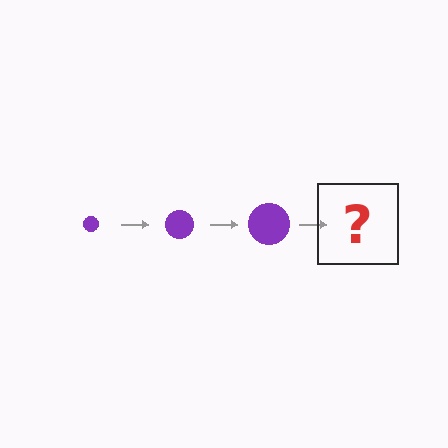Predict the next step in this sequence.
The next step is a purple circle, larger than the previous one.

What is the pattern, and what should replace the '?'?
The pattern is that the circle gets progressively larger each step. The '?' should be a purple circle, larger than the previous one.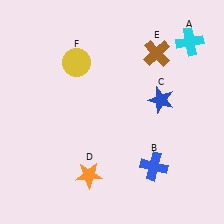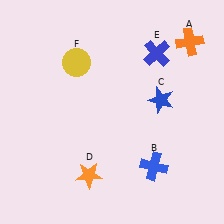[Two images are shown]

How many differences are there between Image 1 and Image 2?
There are 2 differences between the two images.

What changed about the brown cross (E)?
In Image 1, E is brown. In Image 2, it changed to blue.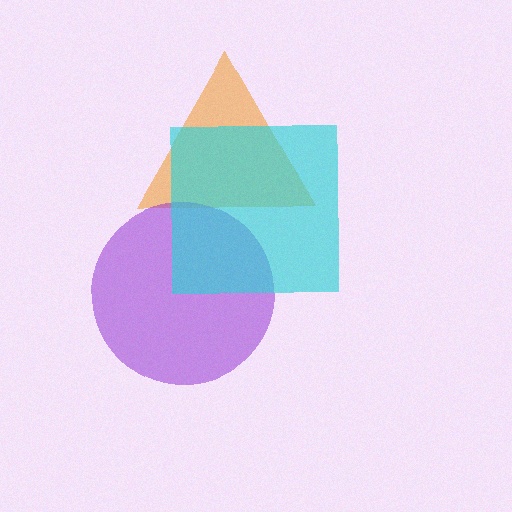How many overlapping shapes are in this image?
There are 3 overlapping shapes in the image.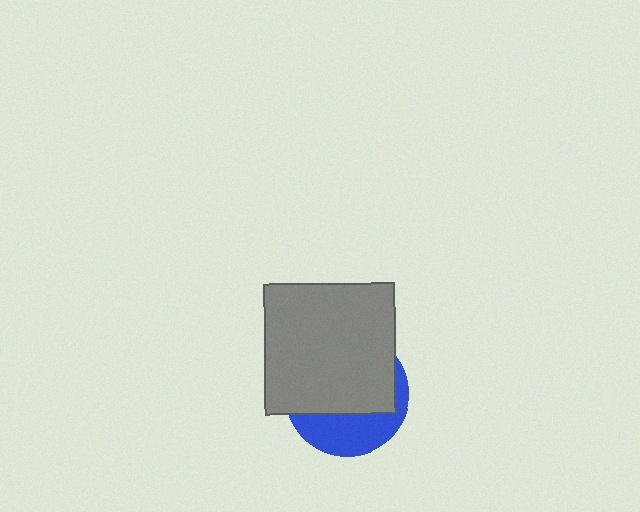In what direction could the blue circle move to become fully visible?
The blue circle could move down. That would shift it out from behind the gray square entirely.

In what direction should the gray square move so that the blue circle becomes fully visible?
The gray square should move up. That is the shortest direction to clear the overlap and leave the blue circle fully visible.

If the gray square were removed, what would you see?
You would see the complete blue circle.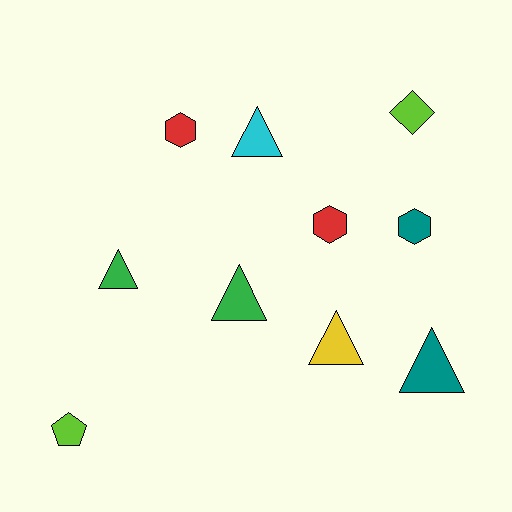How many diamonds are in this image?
There is 1 diamond.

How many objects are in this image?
There are 10 objects.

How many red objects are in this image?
There are 2 red objects.